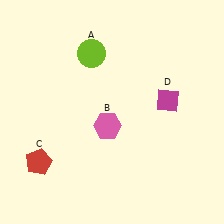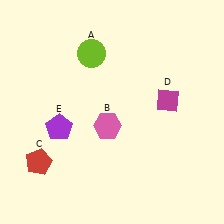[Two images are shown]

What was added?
A purple pentagon (E) was added in Image 2.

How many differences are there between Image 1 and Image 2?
There is 1 difference between the two images.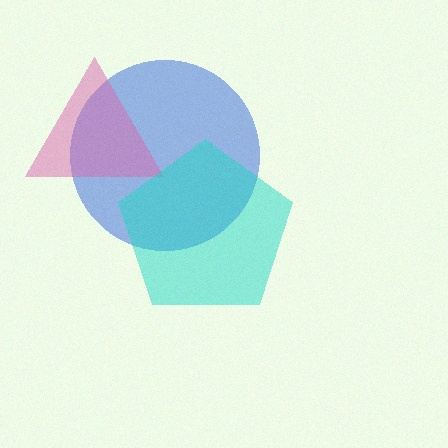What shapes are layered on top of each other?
The layered shapes are: a blue circle, a pink triangle, a cyan pentagon.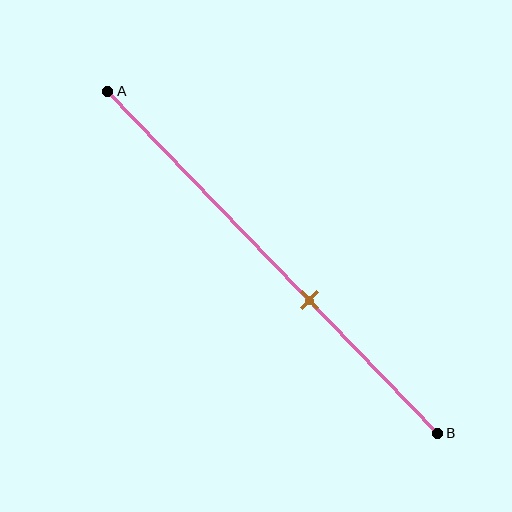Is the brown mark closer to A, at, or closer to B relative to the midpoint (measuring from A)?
The brown mark is closer to point B than the midpoint of segment AB.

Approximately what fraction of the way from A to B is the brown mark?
The brown mark is approximately 60% of the way from A to B.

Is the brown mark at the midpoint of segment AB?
No, the mark is at about 60% from A, not at the 50% midpoint.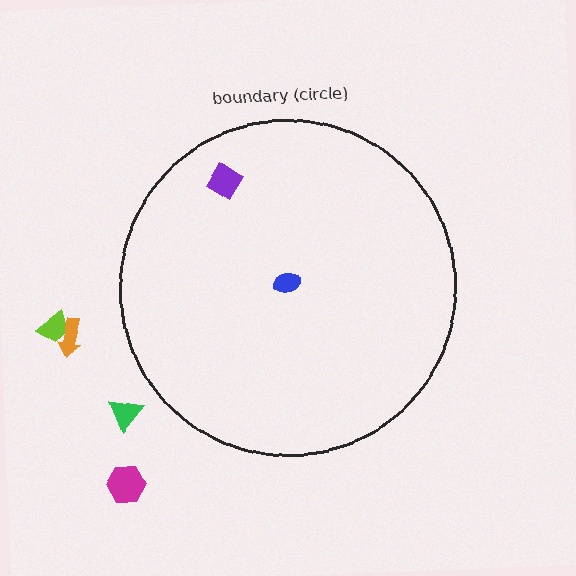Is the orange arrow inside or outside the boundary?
Outside.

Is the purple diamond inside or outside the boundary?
Inside.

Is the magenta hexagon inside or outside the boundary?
Outside.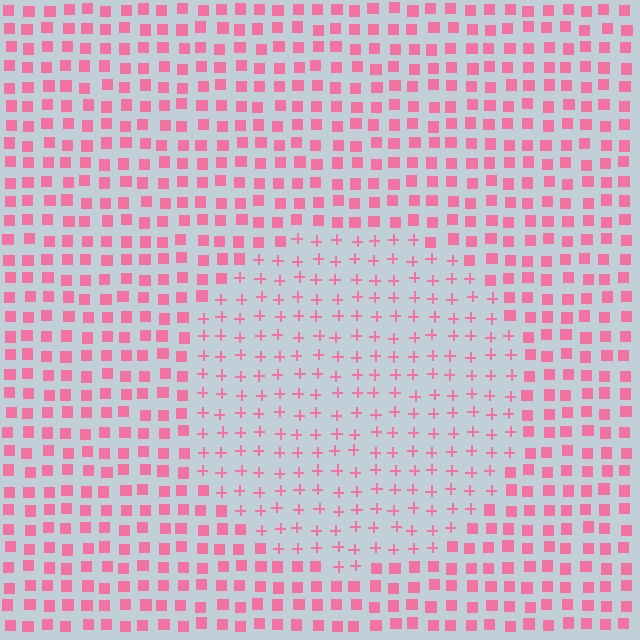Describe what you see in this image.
The image is filled with small pink elements arranged in a uniform grid. A circle-shaped region contains plus signs, while the surrounding area contains squares. The boundary is defined purely by the change in element shape.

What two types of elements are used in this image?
The image uses plus signs inside the circle region and squares outside it.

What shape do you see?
I see a circle.